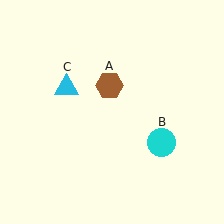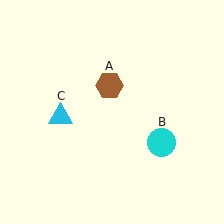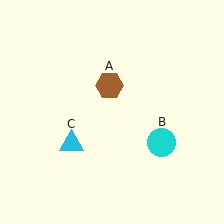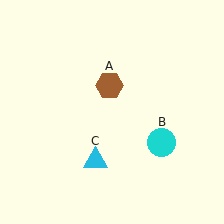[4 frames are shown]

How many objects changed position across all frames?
1 object changed position: cyan triangle (object C).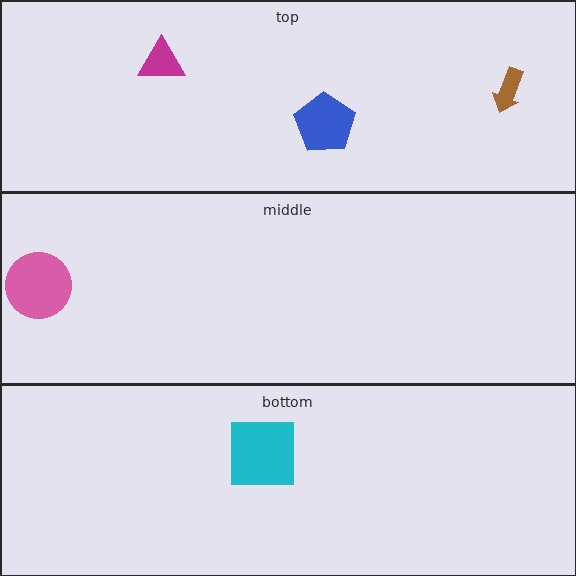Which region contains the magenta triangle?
The top region.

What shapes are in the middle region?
The pink circle.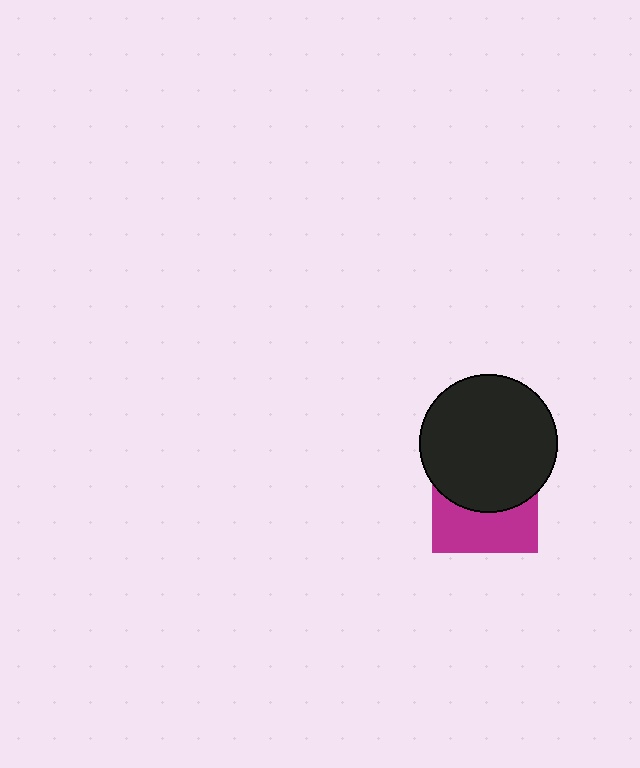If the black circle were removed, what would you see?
You would see the complete magenta square.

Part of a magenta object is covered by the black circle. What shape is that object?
It is a square.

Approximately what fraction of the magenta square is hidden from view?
Roughly 55% of the magenta square is hidden behind the black circle.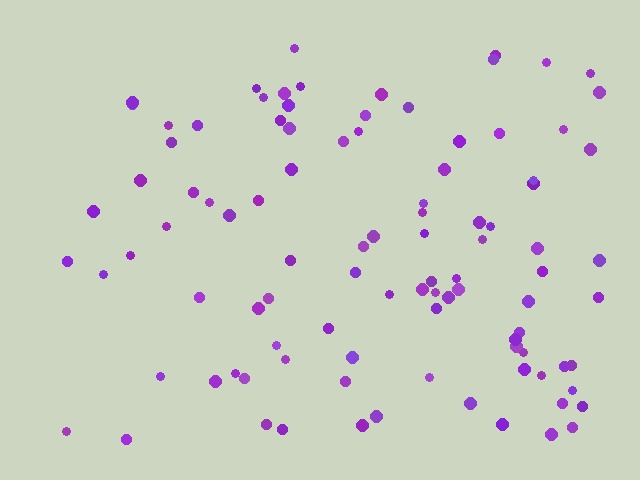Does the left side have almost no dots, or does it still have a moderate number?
Still a moderate number, just noticeably fewer than the right.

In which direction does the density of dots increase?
From left to right, with the right side densest.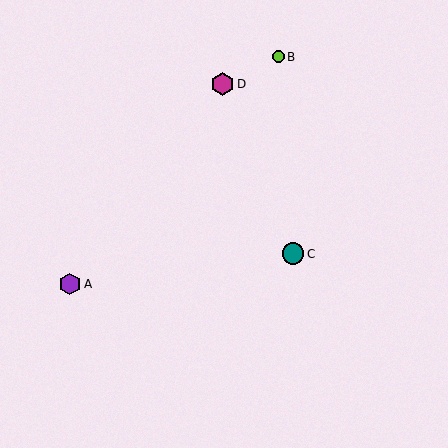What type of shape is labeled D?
Shape D is a magenta hexagon.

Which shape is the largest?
The magenta hexagon (labeled D) is the largest.